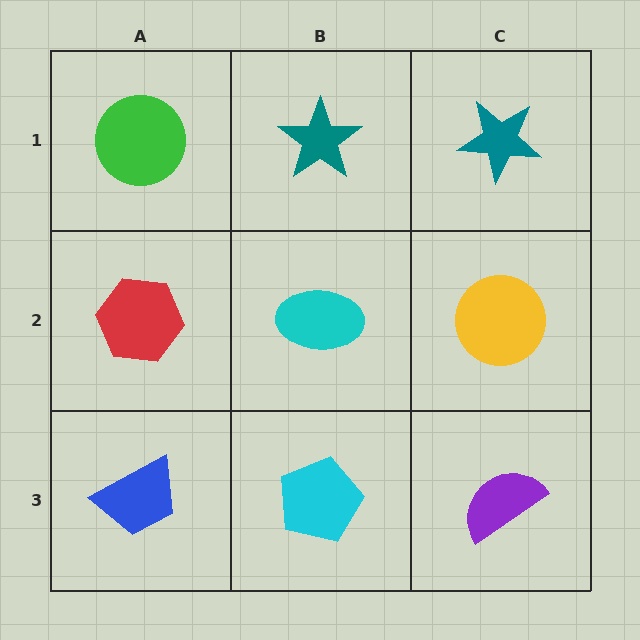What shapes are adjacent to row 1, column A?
A red hexagon (row 2, column A), a teal star (row 1, column B).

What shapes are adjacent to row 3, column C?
A yellow circle (row 2, column C), a cyan pentagon (row 3, column B).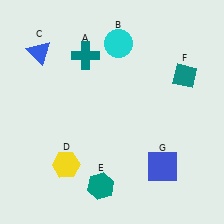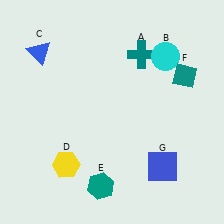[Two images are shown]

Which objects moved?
The objects that moved are: the teal cross (A), the cyan circle (B).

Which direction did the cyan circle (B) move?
The cyan circle (B) moved right.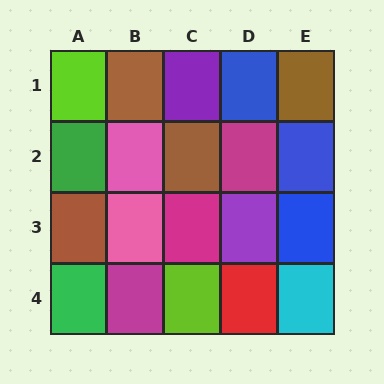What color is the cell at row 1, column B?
Brown.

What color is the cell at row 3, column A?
Brown.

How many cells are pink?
2 cells are pink.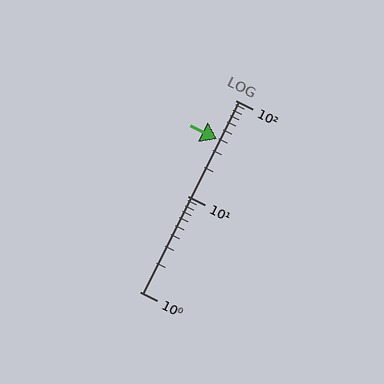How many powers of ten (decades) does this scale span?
The scale spans 2 decades, from 1 to 100.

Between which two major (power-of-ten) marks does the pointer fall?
The pointer is between 10 and 100.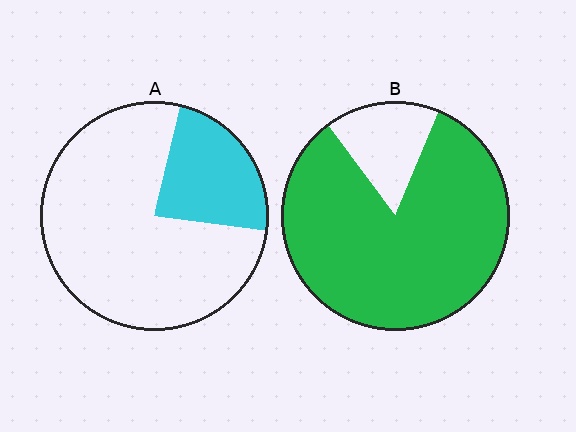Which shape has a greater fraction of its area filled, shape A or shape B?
Shape B.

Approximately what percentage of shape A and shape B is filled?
A is approximately 25% and B is approximately 85%.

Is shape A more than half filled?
No.